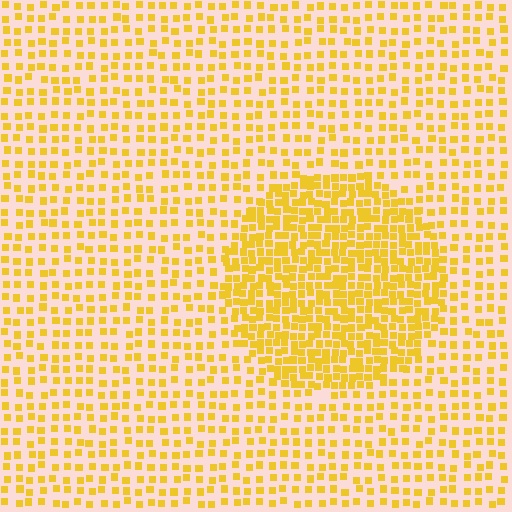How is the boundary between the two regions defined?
The boundary is defined by a change in element density (approximately 2.1x ratio). All elements are the same color, size, and shape.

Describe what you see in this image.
The image contains small yellow elements arranged at two different densities. A circle-shaped region is visible where the elements are more densely packed than the surrounding area.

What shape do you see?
I see a circle.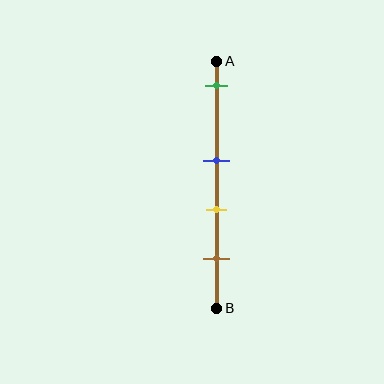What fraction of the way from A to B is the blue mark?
The blue mark is approximately 40% (0.4) of the way from A to B.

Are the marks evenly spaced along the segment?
No, the marks are not evenly spaced.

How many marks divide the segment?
There are 4 marks dividing the segment.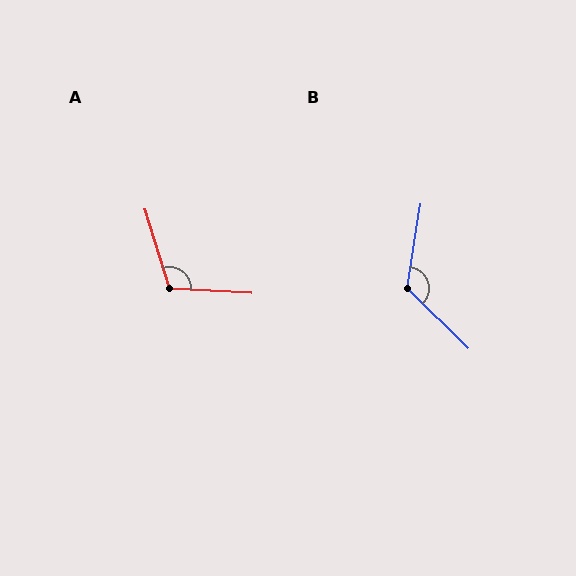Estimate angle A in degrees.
Approximately 111 degrees.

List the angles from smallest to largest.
A (111°), B (125°).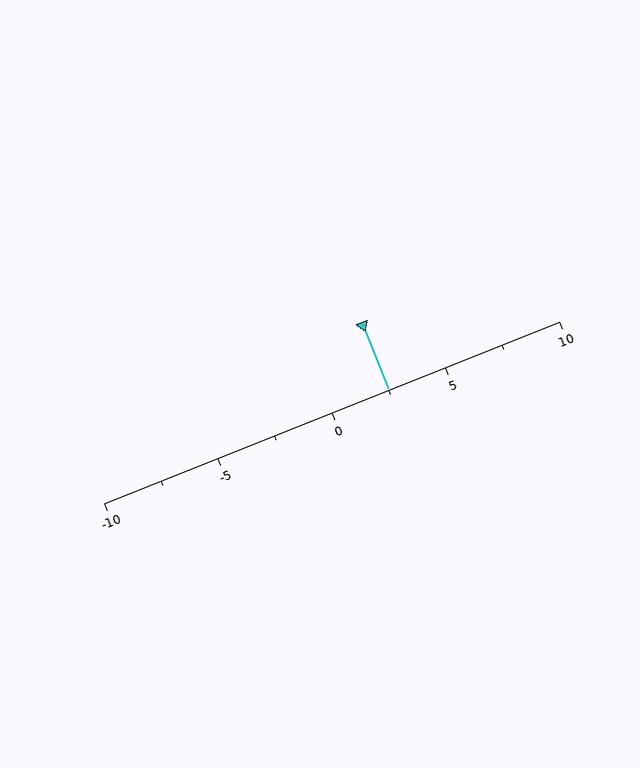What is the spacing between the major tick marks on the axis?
The major ticks are spaced 5 apart.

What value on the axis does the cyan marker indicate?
The marker indicates approximately 2.5.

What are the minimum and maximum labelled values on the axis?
The axis runs from -10 to 10.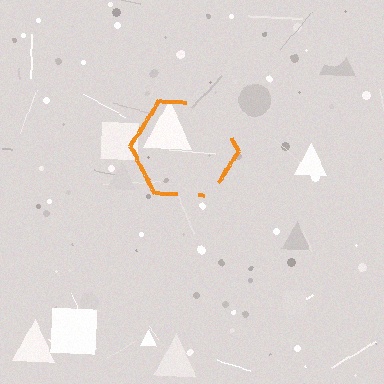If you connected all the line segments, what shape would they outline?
They would outline a hexagon.